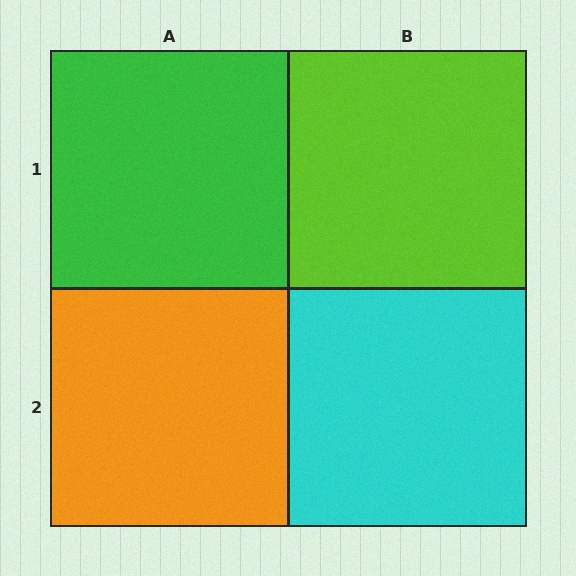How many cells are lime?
1 cell is lime.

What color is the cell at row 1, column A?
Green.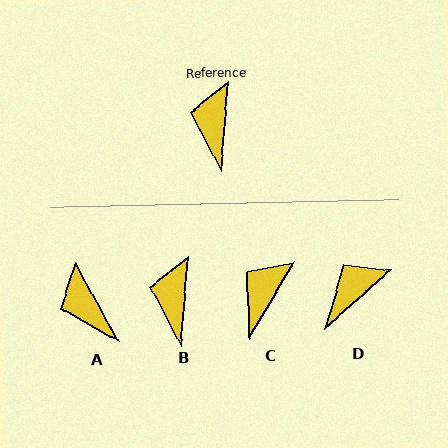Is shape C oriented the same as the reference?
No, it is off by about 26 degrees.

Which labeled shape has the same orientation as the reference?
B.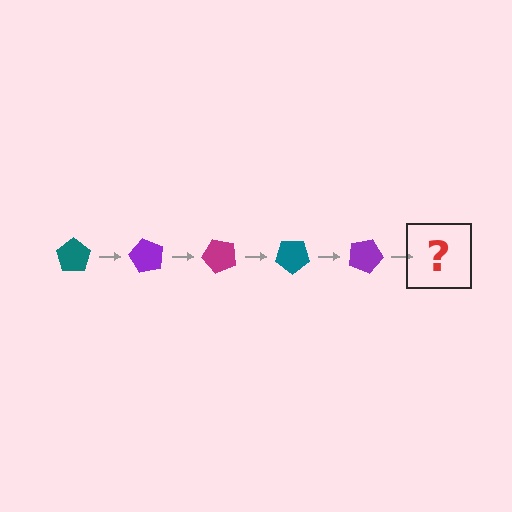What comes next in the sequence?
The next element should be a magenta pentagon, rotated 300 degrees from the start.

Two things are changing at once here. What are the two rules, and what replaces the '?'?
The two rules are that it rotates 60 degrees each step and the color cycles through teal, purple, and magenta. The '?' should be a magenta pentagon, rotated 300 degrees from the start.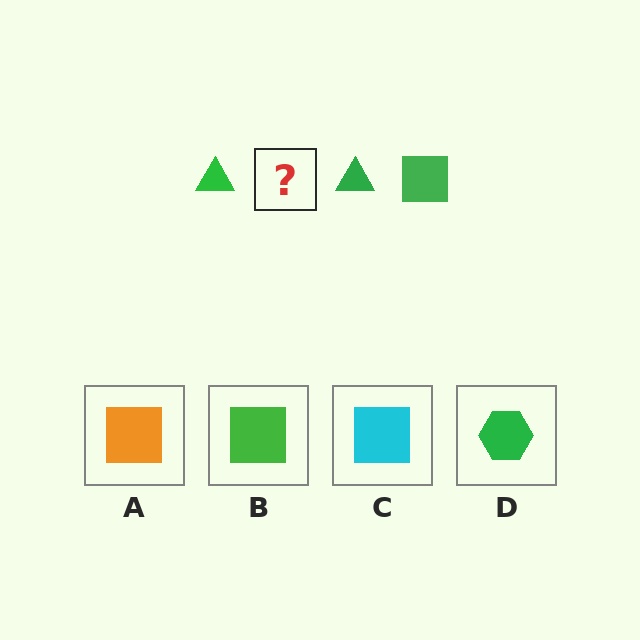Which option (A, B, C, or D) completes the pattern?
B.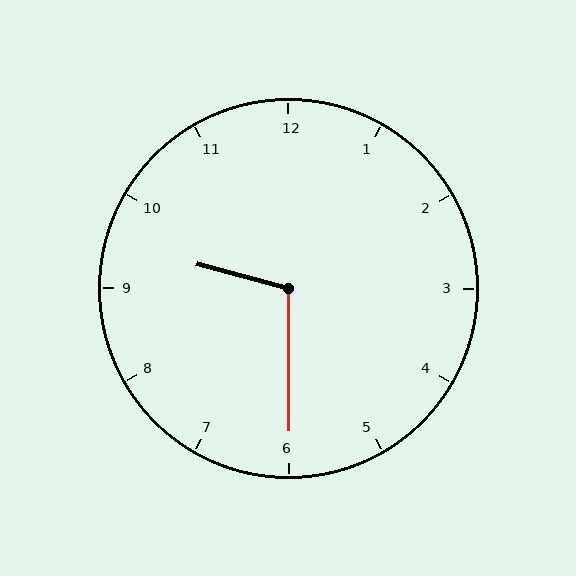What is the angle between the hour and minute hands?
Approximately 105 degrees.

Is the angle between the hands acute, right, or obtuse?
It is obtuse.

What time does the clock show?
9:30.